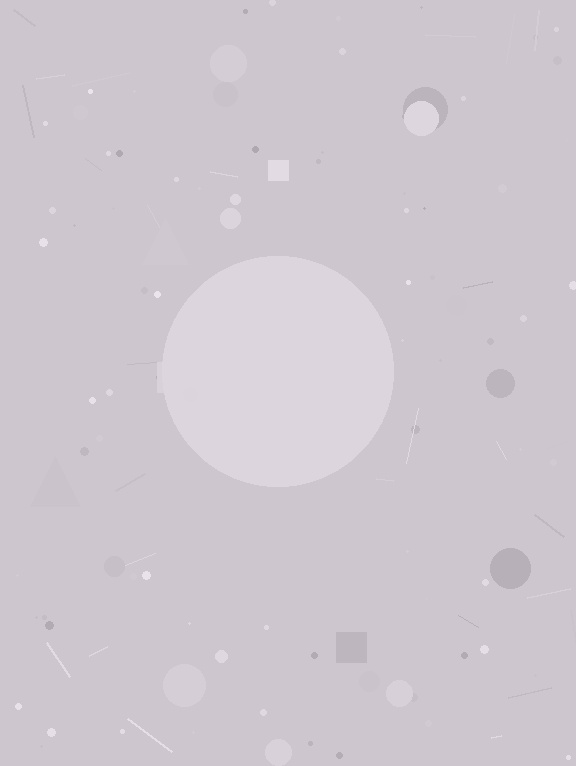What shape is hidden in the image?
A circle is hidden in the image.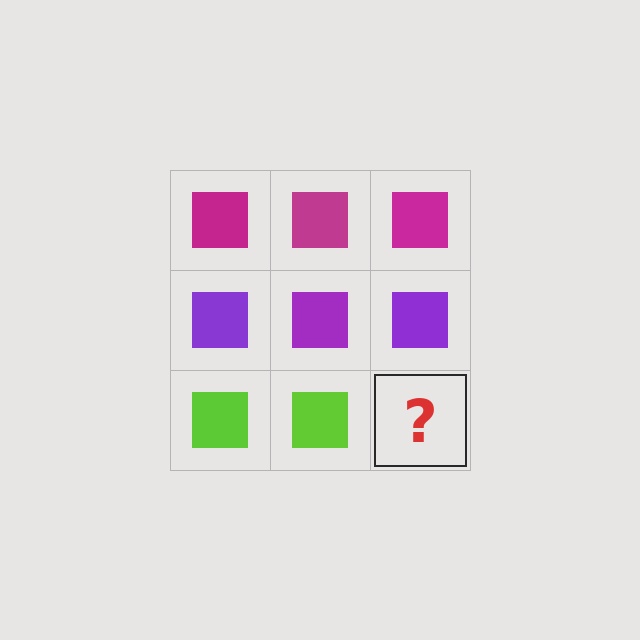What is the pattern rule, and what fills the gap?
The rule is that each row has a consistent color. The gap should be filled with a lime square.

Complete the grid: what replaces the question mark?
The question mark should be replaced with a lime square.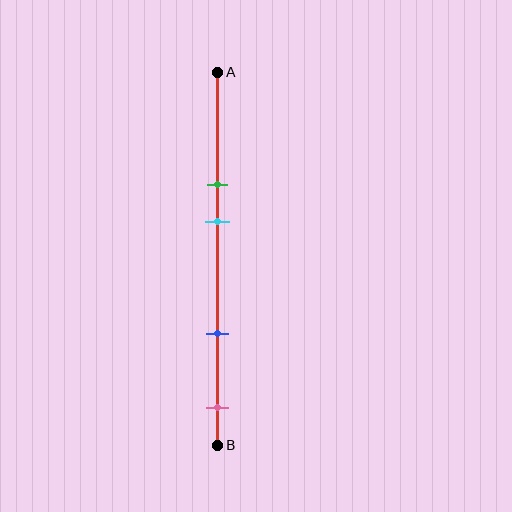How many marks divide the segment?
There are 4 marks dividing the segment.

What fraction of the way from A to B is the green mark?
The green mark is approximately 30% (0.3) of the way from A to B.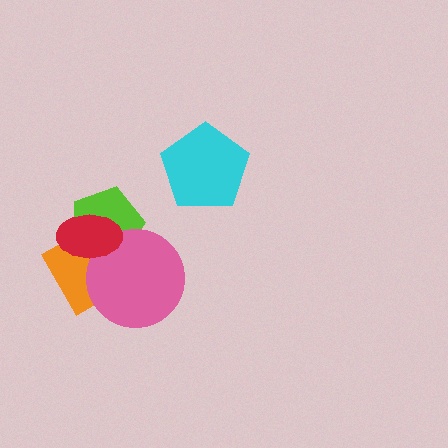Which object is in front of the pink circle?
The red ellipse is in front of the pink circle.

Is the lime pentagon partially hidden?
Yes, it is partially covered by another shape.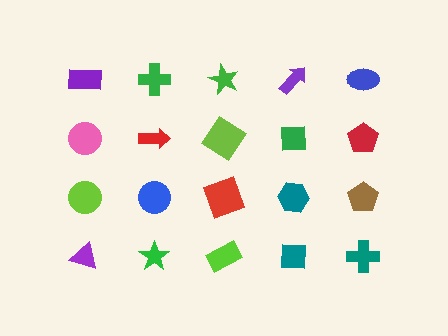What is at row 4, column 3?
A lime rectangle.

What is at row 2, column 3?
A lime diamond.